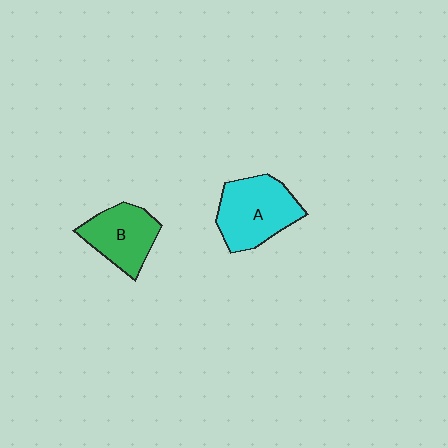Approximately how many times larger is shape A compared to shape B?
Approximately 1.3 times.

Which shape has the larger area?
Shape A (cyan).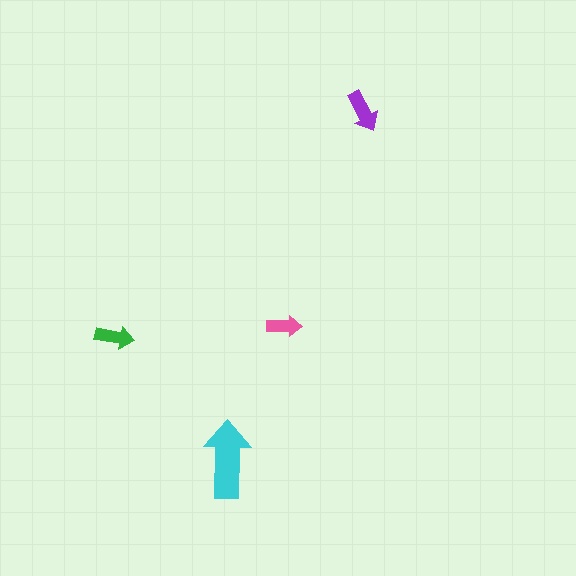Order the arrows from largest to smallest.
the cyan one, the purple one, the green one, the pink one.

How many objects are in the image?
There are 4 objects in the image.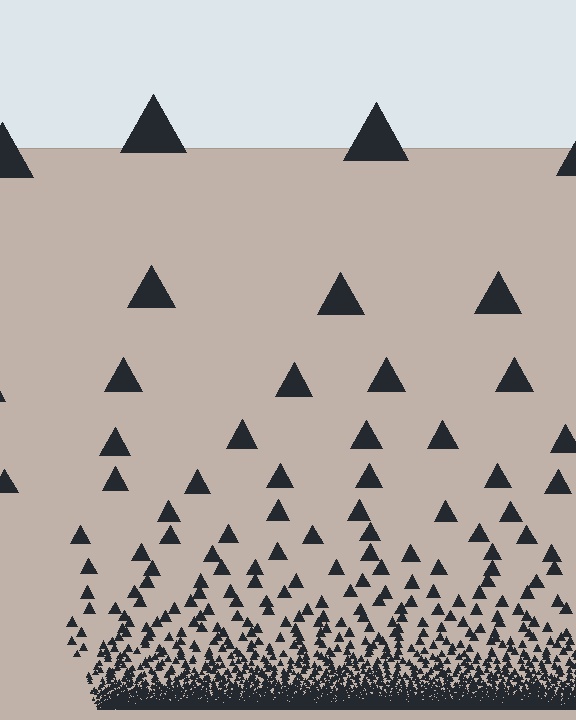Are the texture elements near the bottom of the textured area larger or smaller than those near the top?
Smaller. The gradient is inverted — elements near the bottom are smaller and denser.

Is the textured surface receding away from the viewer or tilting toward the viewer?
The surface appears to tilt toward the viewer. Texture elements get larger and sparser toward the top.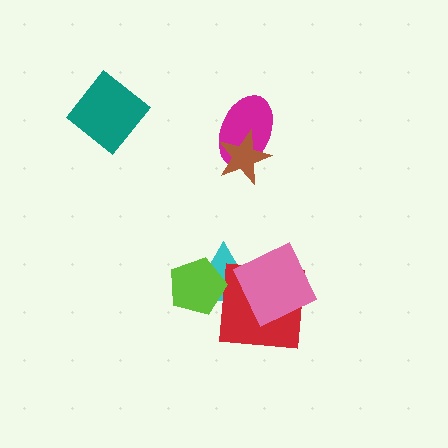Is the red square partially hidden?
Yes, it is partially covered by another shape.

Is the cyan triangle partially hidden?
Yes, it is partially covered by another shape.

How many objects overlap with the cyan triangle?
3 objects overlap with the cyan triangle.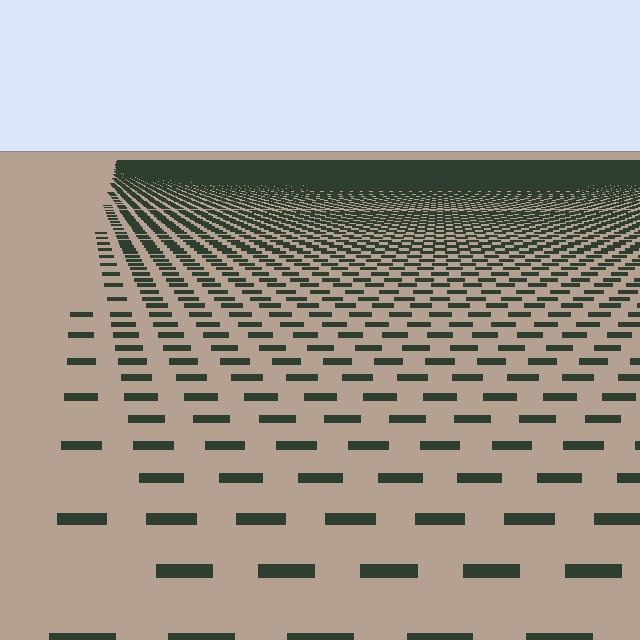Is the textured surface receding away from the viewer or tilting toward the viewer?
The surface is receding away from the viewer. Texture elements get smaller and denser toward the top.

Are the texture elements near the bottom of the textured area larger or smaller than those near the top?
Larger. Near the bottom, elements are closer to the viewer and appear at a bigger on-screen size.